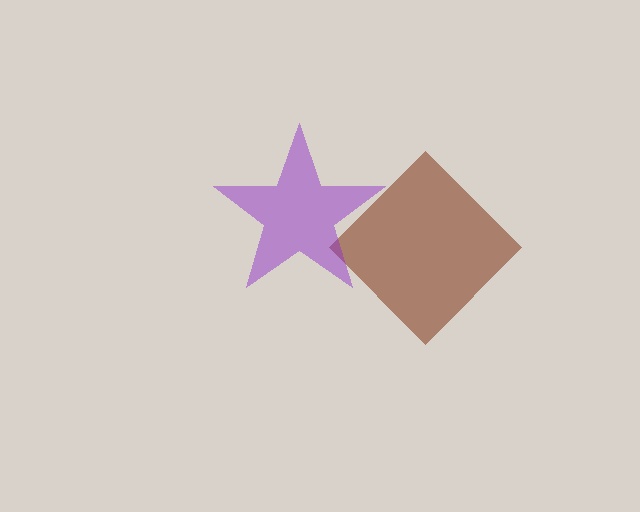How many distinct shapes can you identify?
There are 2 distinct shapes: a brown diamond, a purple star.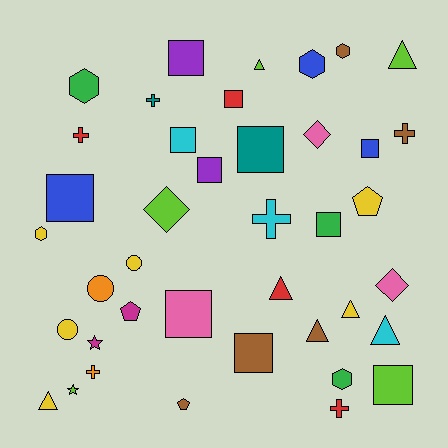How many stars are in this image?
There are 2 stars.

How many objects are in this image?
There are 40 objects.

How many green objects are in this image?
There are 3 green objects.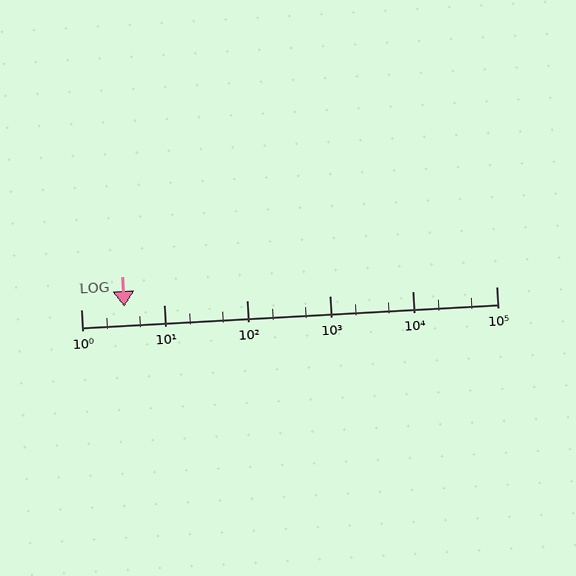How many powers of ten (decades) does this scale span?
The scale spans 5 decades, from 1 to 100000.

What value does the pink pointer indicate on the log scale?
The pointer indicates approximately 3.3.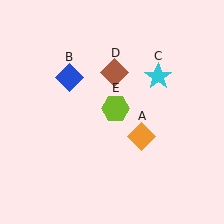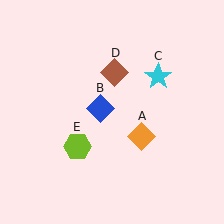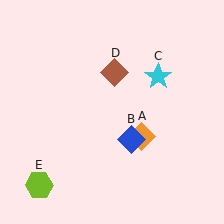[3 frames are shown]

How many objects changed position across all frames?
2 objects changed position: blue diamond (object B), lime hexagon (object E).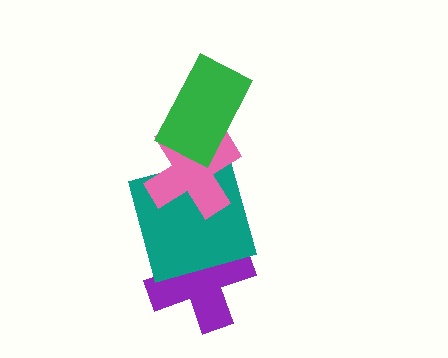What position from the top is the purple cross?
The purple cross is 4th from the top.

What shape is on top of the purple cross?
The teal square is on top of the purple cross.